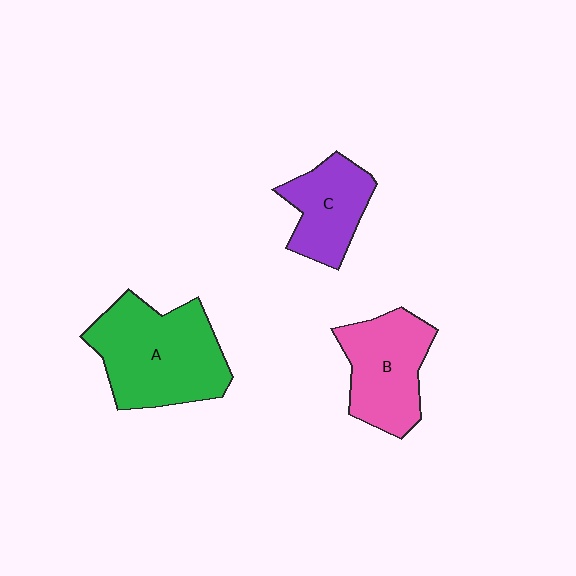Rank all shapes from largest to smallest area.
From largest to smallest: A (green), B (pink), C (purple).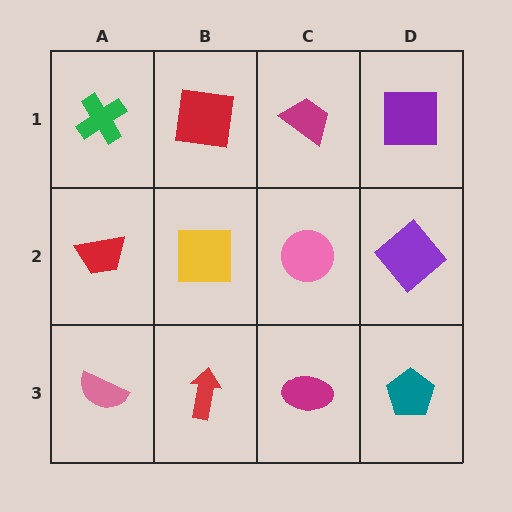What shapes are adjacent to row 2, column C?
A magenta trapezoid (row 1, column C), a magenta ellipse (row 3, column C), a yellow square (row 2, column B), a purple diamond (row 2, column D).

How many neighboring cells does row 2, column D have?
3.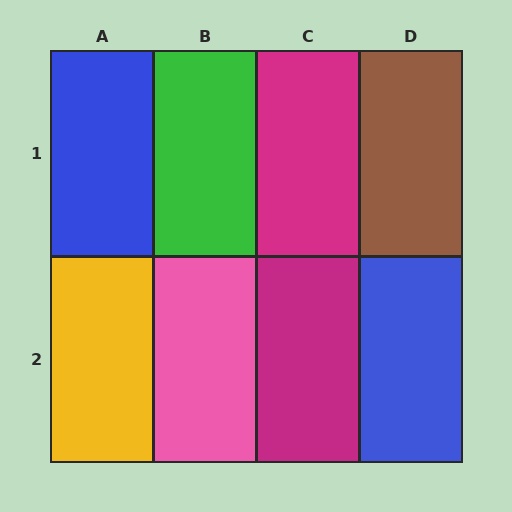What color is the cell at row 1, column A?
Blue.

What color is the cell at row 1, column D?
Brown.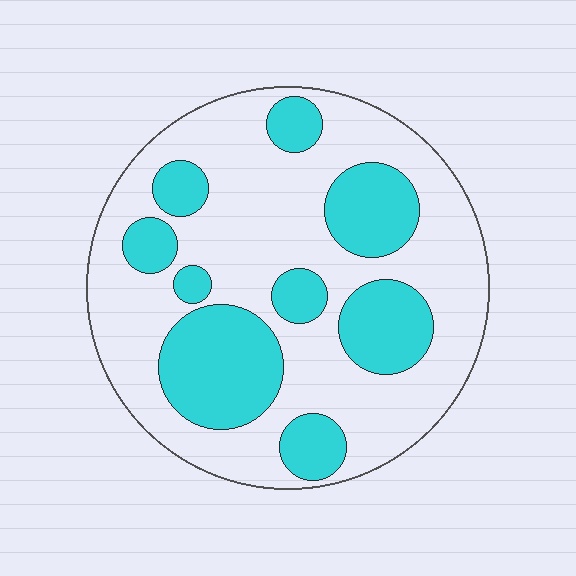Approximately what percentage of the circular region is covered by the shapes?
Approximately 35%.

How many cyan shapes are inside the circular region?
9.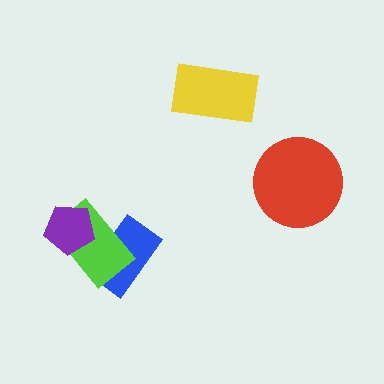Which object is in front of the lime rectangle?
The purple pentagon is in front of the lime rectangle.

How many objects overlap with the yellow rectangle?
0 objects overlap with the yellow rectangle.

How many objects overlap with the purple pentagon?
1 object overlaps with the purple pentagon.